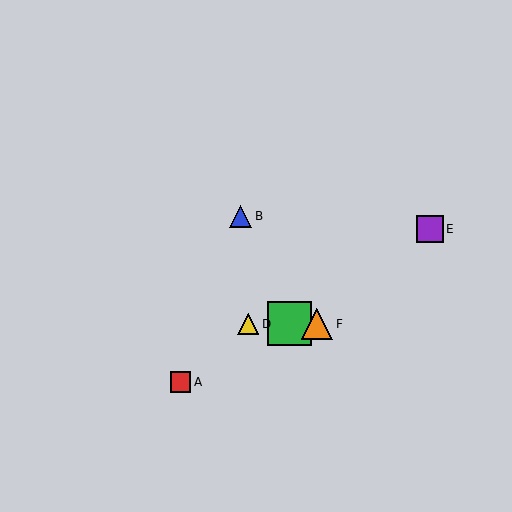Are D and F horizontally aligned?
Yes, both are at y≈324.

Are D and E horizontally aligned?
No, D is at y≈324 and E is at y≈229.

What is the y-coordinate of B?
Object B is at y≈216.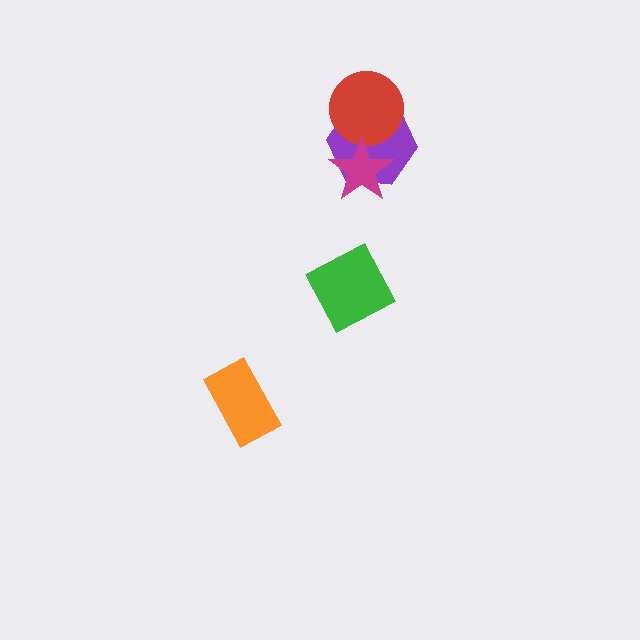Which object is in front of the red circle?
The magenta star is in front of the red circle.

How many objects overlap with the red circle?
2 objects overlap with the red circle.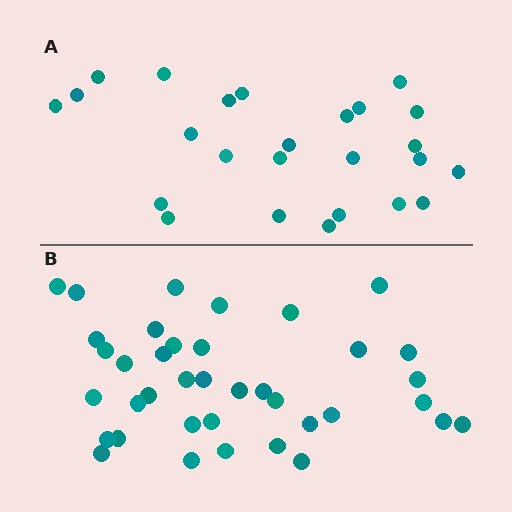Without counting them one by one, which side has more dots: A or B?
Region B (the bottom region) has more dots.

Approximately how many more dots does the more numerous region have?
Region B has approximately 15 more dots than region A.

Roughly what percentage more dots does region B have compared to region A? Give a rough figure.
About 50% more.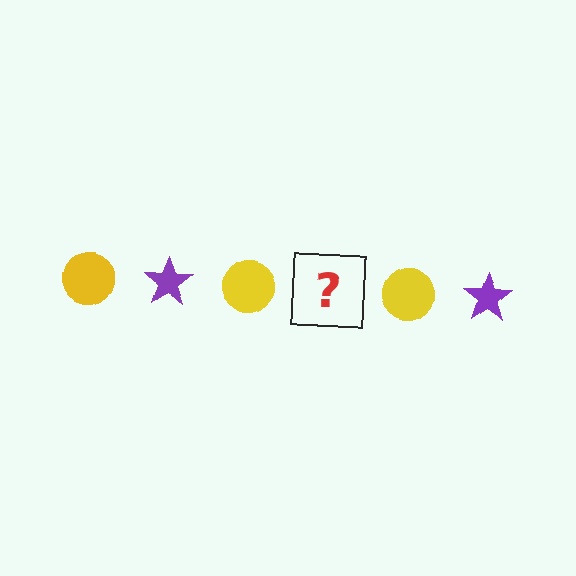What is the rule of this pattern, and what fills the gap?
The rule is that the pattern alternates between yellow circle and purple star. The gap should be filled with a purple star.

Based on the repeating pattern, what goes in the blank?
The blank should be a purple star.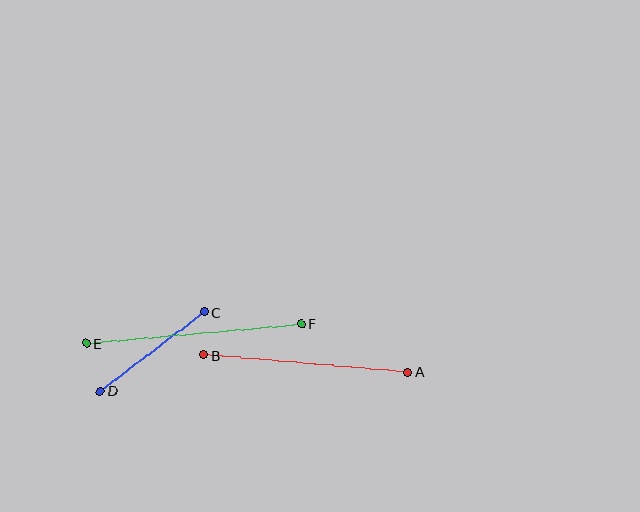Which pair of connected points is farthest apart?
Points E and F are farthest apart.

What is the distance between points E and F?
The distance is approximately 216 pixels.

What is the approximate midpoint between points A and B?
The midpoint is at approximately (306, 363) pixels.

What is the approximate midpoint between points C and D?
The midpoint is at approximately (152, 352) pixels.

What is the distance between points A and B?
The distance is approximately 205 pixels.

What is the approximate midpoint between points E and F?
The midpoint is at approximately (194, 334) pixels.